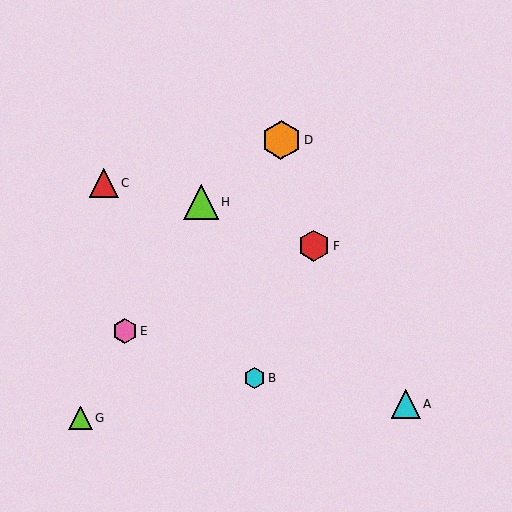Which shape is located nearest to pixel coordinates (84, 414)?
The lime triangle (labeled G) at (81, 418) is nearest to that location.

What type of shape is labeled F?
Shape F is a red hexagon.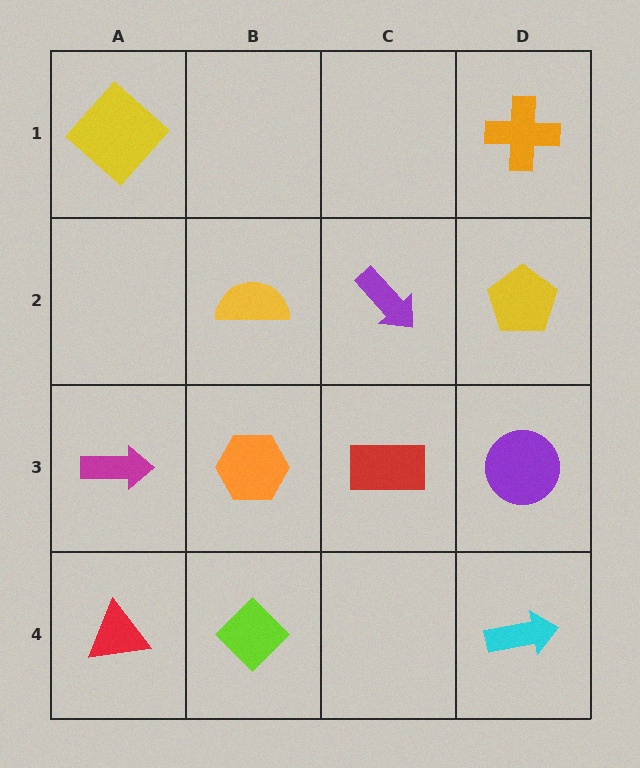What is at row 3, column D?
A purple circle.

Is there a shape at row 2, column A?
No, that cell is empty.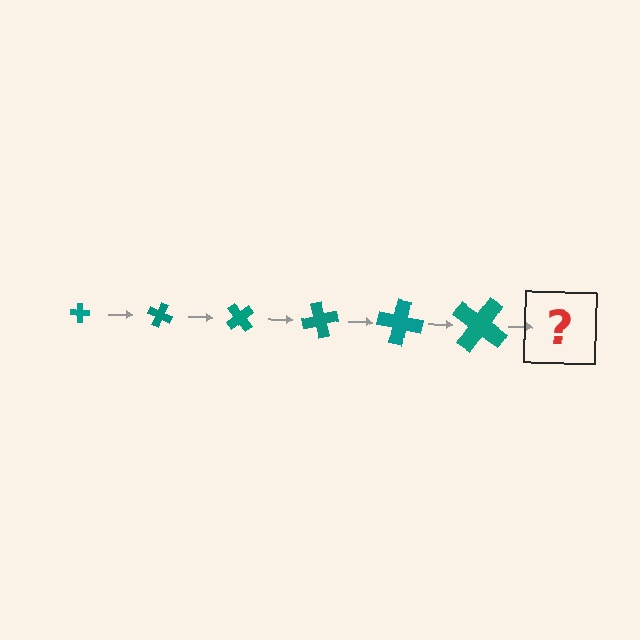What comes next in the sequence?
The next element should be a cross, larger than the previous one and rotated 150 degrees from the start.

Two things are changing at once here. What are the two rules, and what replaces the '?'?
The two rules are that the cross grows larger each step and it rotates 25 degrees each step. The '?' should be a cross, larger than the previous one and rotated 150 degrees from the start.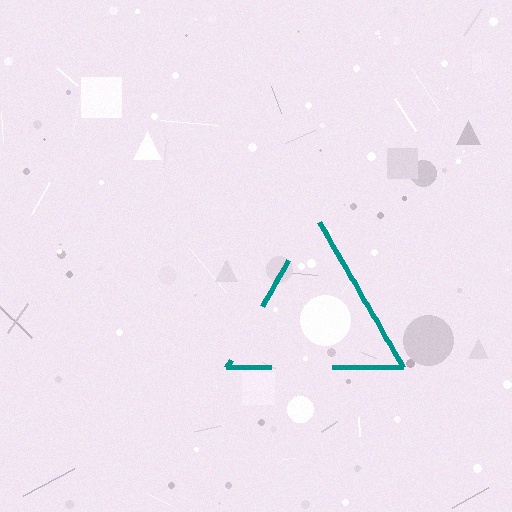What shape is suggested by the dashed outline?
The dashed outline suggests a triangle.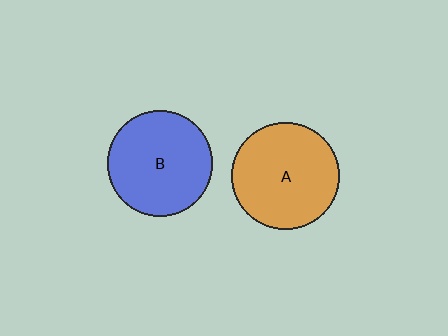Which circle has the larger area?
Circle A (orange).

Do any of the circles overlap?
No, none of the circles overlap.